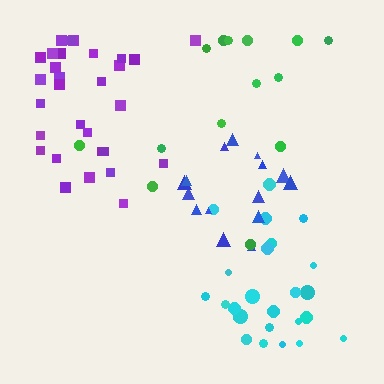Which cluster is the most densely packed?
Cyan.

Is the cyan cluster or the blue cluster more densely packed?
Cyan.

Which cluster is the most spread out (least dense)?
Green.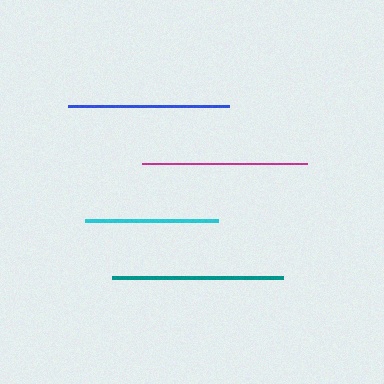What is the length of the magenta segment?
The magenta segment is approximately 165 pixels long.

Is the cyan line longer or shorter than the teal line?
The teal line is longer than the cyan line.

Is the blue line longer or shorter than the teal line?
The teal line is longer than the blue line.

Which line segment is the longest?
The teal line is the longest at approximately 171 pixels.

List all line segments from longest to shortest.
From longest to shortest: teal, magenta, blue, cyan.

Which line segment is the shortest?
The cyan line is the shortest at approximately 133 pixels.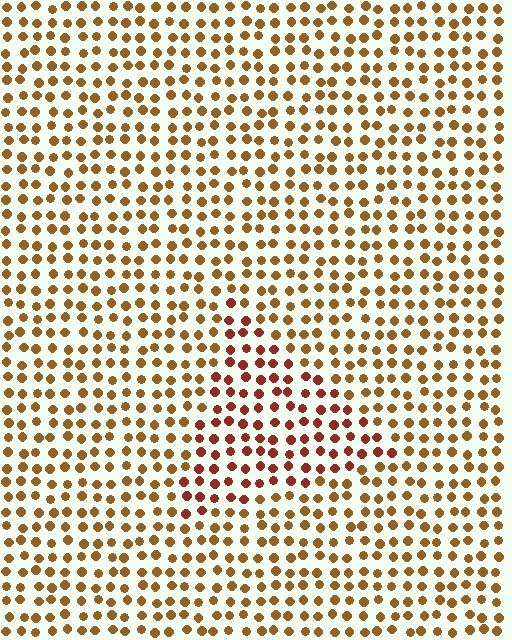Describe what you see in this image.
The image is filled with small brown elements in a uniform arrangement. A triangle-shaped region is visible where the elements are tinted to a slightly different hue, forming a subtle color boundary.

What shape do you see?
I see a triangle.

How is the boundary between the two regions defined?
The boundary is defined purely by a slight shift in hue (about 31 degrees). Spacing, size, and orientation are identical on both sides.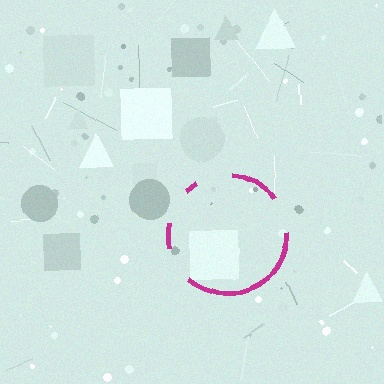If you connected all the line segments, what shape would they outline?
They would outline a circle.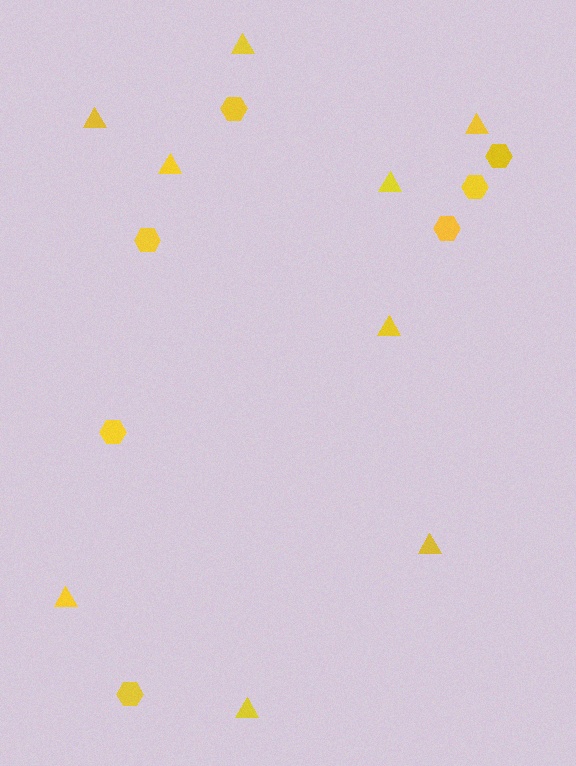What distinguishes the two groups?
There are 2 groups: one group of hexagons (7) and one group of triangles (9).